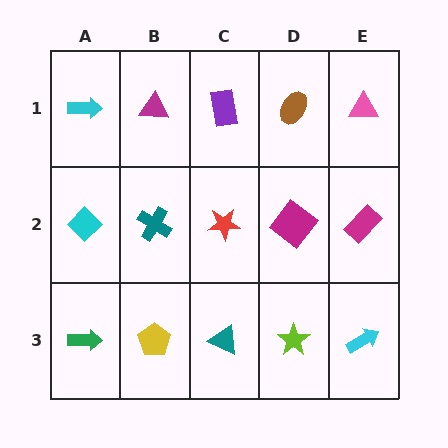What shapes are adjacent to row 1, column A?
A cyan diamond (row 2, column A), a magenta triangle (row 1, column B).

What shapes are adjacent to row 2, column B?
A magenta triangle (row 1, column B), a yellow pentagon (row 3, column B), a cyan diamond (row 2, column A), a red star (row 2, column C).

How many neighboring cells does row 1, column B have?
3.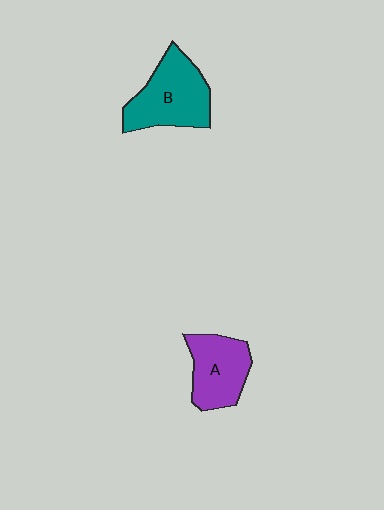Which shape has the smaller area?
Shape A (purple).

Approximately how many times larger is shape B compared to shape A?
Approximately 1.2 times.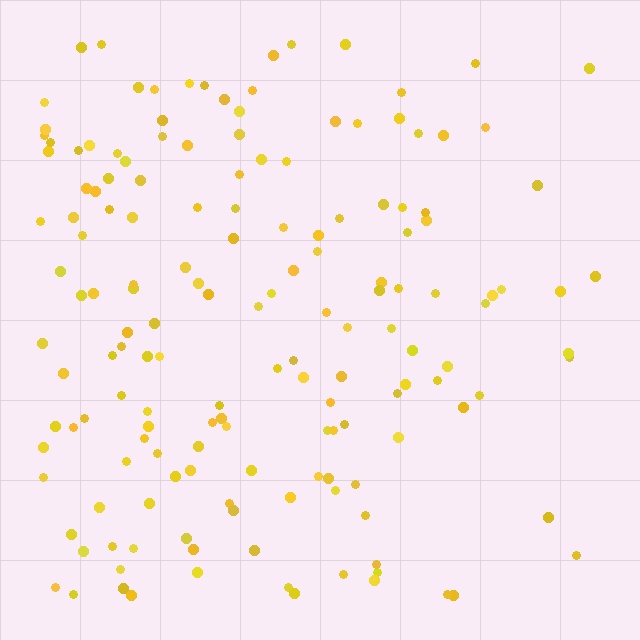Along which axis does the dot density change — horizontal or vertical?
Horizontal.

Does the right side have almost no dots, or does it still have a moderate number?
Still a moderate number, just noticeably fewer than the left.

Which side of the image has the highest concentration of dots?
The left.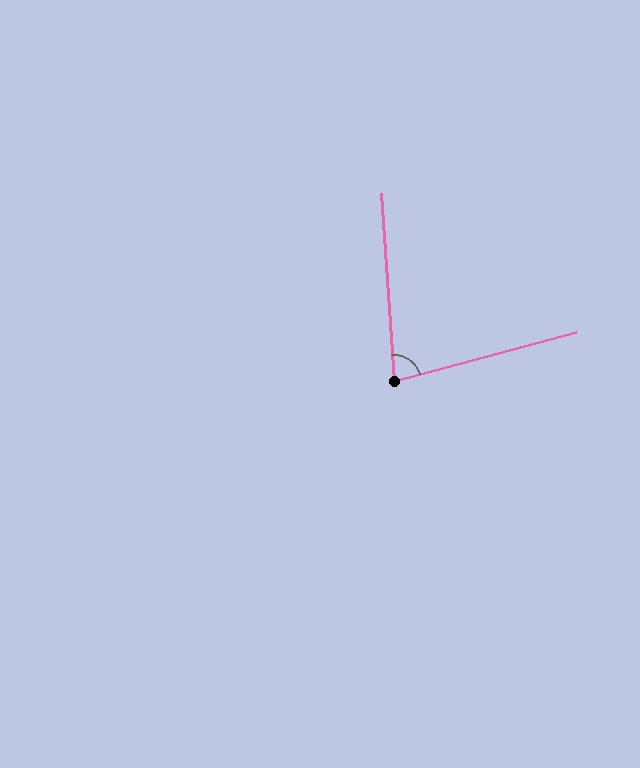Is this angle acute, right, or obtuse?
It is acute.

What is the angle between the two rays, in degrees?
Approximately 78 degrees.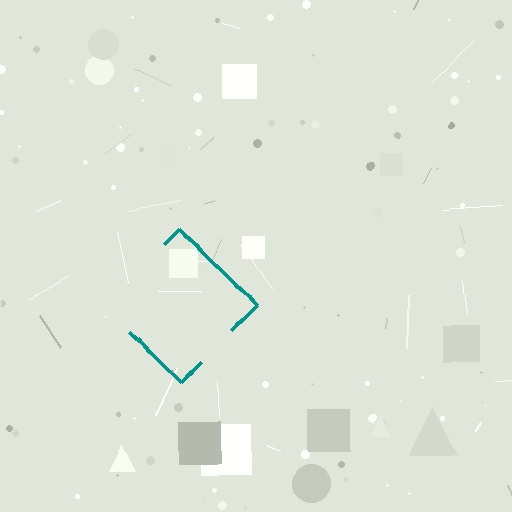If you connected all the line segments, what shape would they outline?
They would outline a diamond.